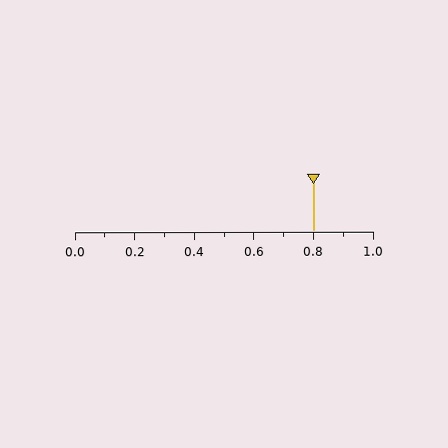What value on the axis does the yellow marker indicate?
The marker indicates approximately 0.8.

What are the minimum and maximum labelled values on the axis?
The axis runs from 0.0 to 1.0.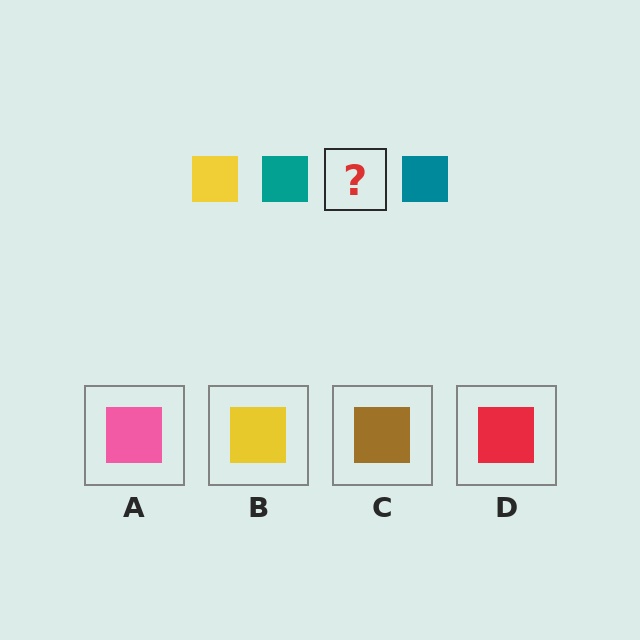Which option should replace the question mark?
Option B.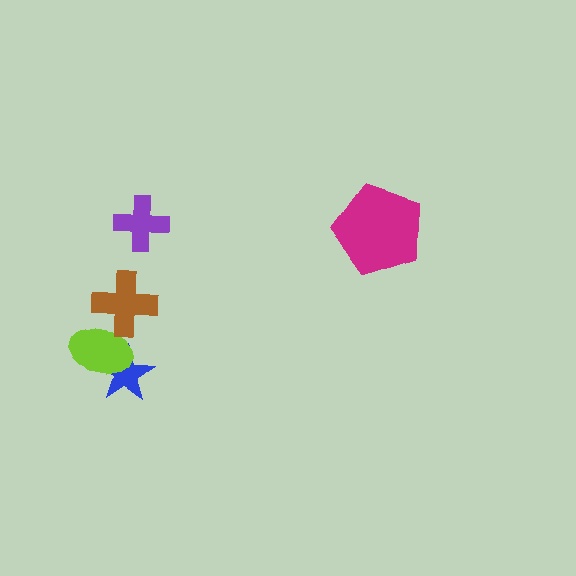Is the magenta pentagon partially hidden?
No, no other shape covers it.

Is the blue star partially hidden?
Yes, it is partially covered by another shape.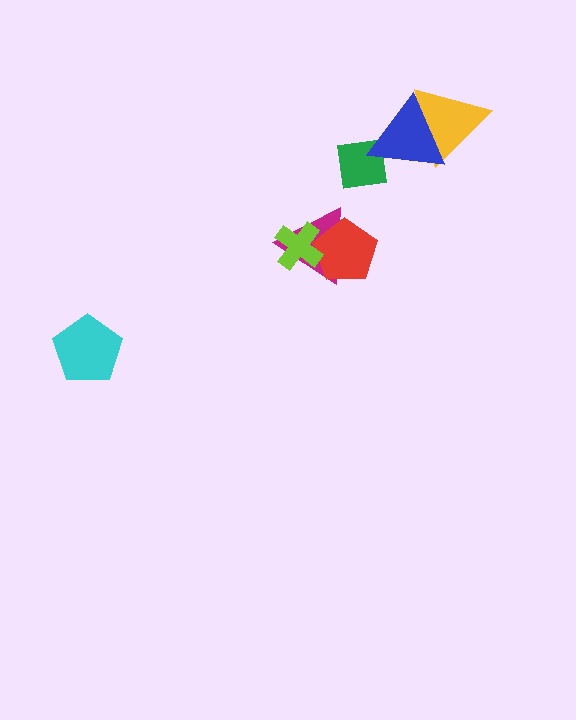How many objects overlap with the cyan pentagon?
0 objects overlap with the cyan pentagon.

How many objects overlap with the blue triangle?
2 objects overlap with the blue triangle.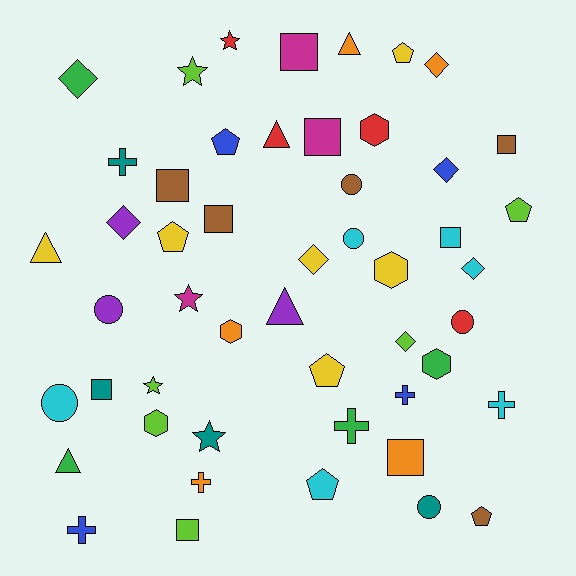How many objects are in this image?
There are 50 objects.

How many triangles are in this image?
There are 5 triangles.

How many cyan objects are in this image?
There are 6 cyan objects.